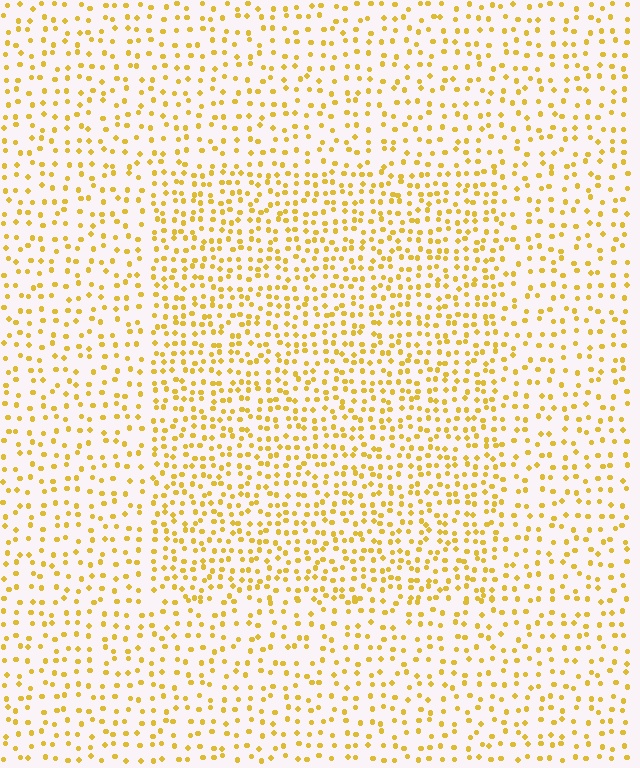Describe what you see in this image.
The image contains small yellow elements arranged at two different densities. A rectangle-shaped region is visible where the elements are more densely packed than the surrounding area.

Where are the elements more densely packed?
The elements are more densely packed inside the rectangle boundary.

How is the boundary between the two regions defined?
The boundary is defined by a change in element density (approximately 1.7x ratio). All elements are the same color, size, and shape.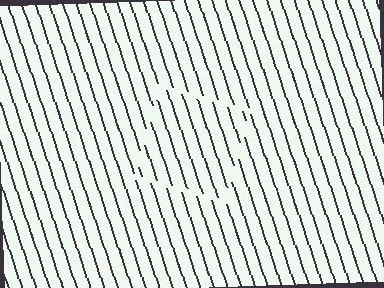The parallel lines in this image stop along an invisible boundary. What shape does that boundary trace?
An illusory square. The interior of the shape contains the same grating, shifted by half a period — the contour is defined by the phase discontinuity where line-ends from the inner and outer gratings abut.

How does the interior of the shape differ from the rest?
The interior of the shape contains the same grating, shifted by half a period — the contour is defined by the phase discontinuity where line-ends from the inner and outer gratings abut.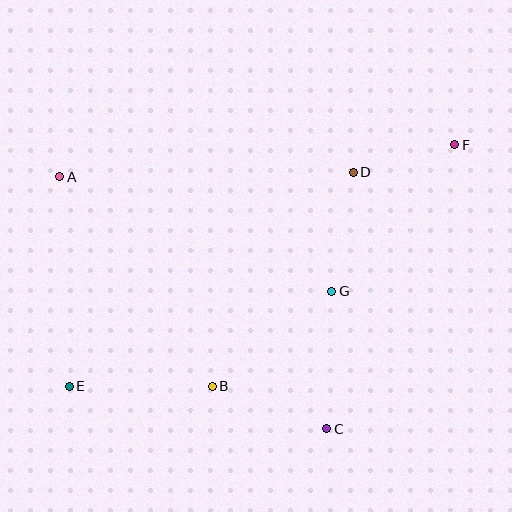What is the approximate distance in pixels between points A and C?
The distance between A and C is approximately 368 pixels.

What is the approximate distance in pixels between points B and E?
The distance between B and E is approximately 143 pixels.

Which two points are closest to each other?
Points D and F are closest to each other.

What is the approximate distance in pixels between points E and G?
The distance between E and G is approximately 279 pixels.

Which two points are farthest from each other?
Points E and F are farthest from each other.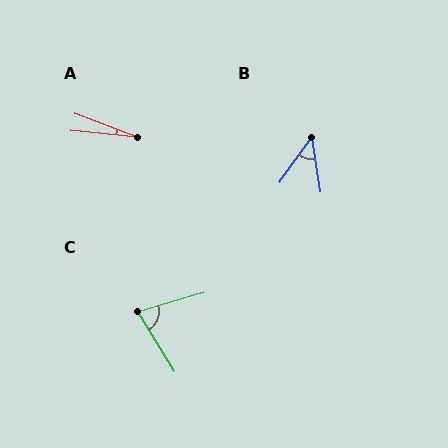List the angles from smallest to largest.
A (15°), B (44°), C (75°).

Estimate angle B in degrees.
Approximately 44 degrees.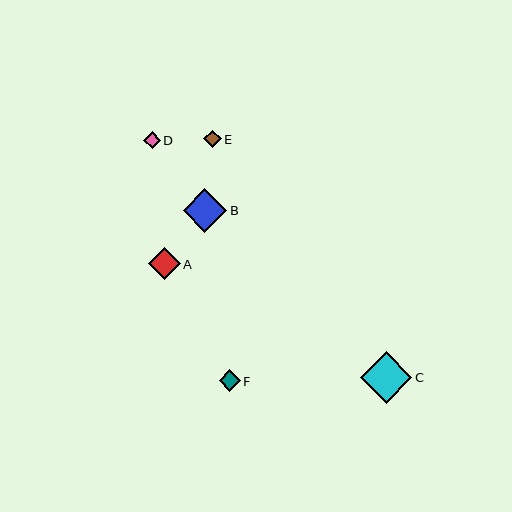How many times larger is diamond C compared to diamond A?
Diamond C is approximately 1.6 times the size of diamond A.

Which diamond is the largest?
Diamond C is the largest with a size of approximately 52 pixels.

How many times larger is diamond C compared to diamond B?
Diamond C is approximately 1.2 times the size of diamond B.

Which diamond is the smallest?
Diamond D is the smallest with a size of approximately 17 pixels.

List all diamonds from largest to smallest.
From largest to smallest: C, B, A, F, E, D.